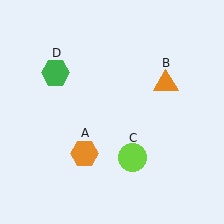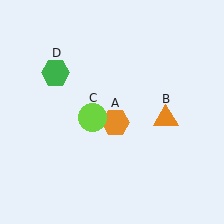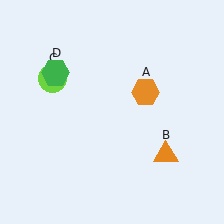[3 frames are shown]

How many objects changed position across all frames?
3 objects changed position: orange hexagon (object A), orange triangle (object B), lime circle (object C).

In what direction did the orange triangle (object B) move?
The orange triangle (object B) moved down.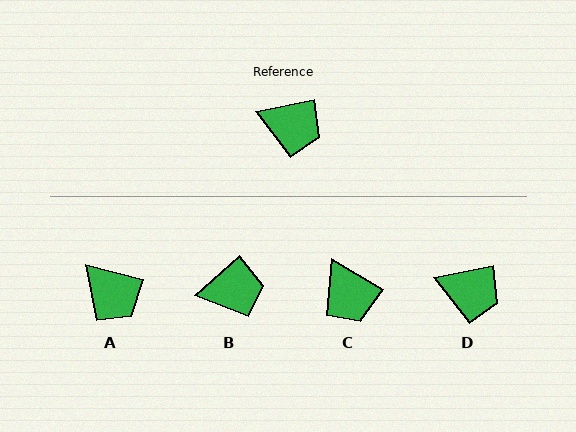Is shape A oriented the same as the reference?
No, it is off by about 26 degrees.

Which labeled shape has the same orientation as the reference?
D.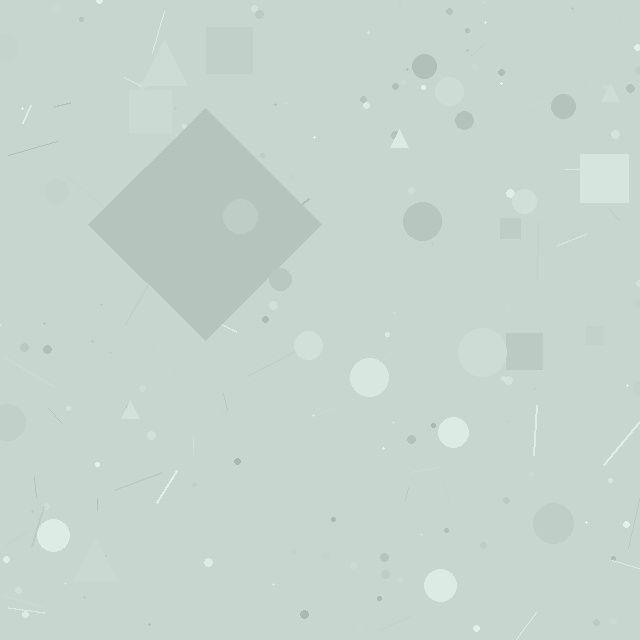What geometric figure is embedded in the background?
A diamond is embedded in the background.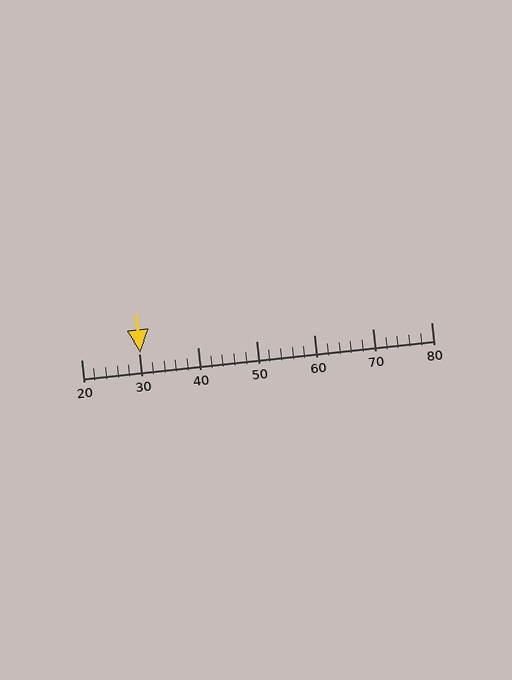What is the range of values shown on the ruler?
The ruler shows values from 20 to 80.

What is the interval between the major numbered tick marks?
The major tick marks are spaced 10 units apart.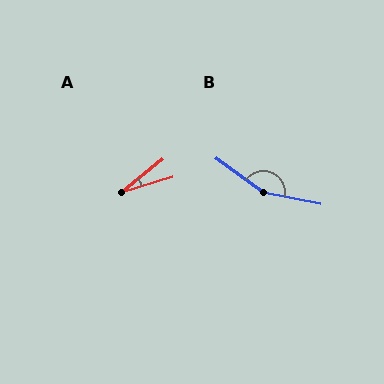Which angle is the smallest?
A, at approximately 23 degrees.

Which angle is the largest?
B, at approximately 156 degrees.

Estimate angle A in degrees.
Approximately 23 degrees.